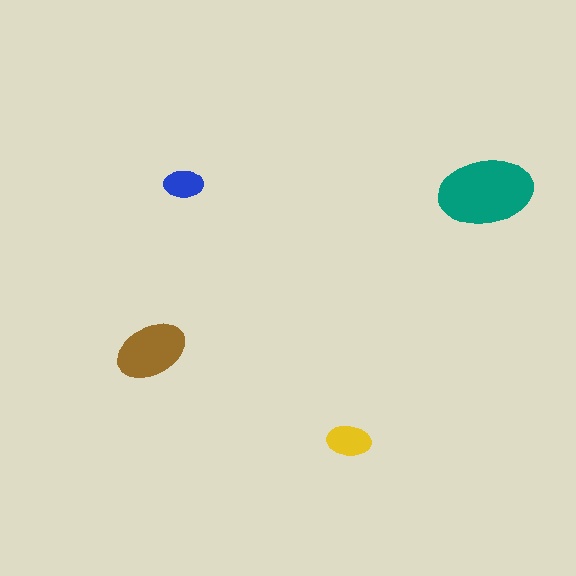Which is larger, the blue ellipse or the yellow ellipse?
The yellow one.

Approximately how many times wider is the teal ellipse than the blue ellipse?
About 2.5 times wider.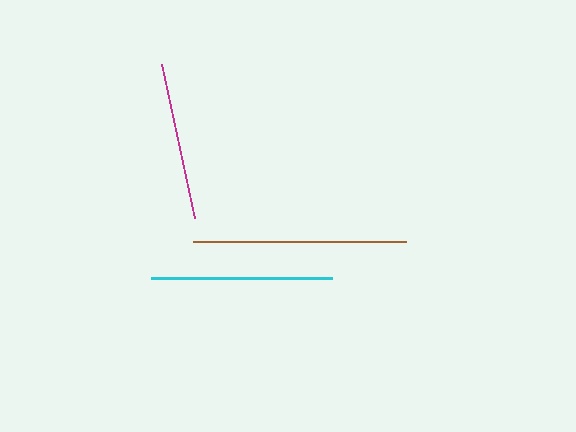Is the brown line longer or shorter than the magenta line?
The brown line is longer than the magenta line.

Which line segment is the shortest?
The magenta line is the shortest at approximately 157 pixels.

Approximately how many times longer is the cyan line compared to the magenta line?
The cyan line is approximately 1.1 times the length of the magenta line.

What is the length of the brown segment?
The brown segment is approximately 213 pixels long.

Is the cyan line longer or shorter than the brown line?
The brown line is longer than the cyan line.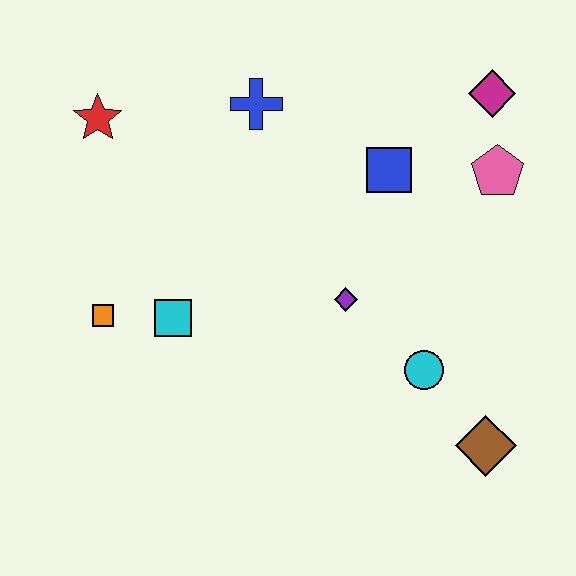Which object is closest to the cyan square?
The orange square is closest to the cyan square.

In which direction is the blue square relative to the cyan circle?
The blue square is above the cyan circle.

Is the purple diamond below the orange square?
No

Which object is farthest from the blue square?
The orange square is farthest from the blue square.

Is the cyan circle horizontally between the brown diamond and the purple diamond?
Yes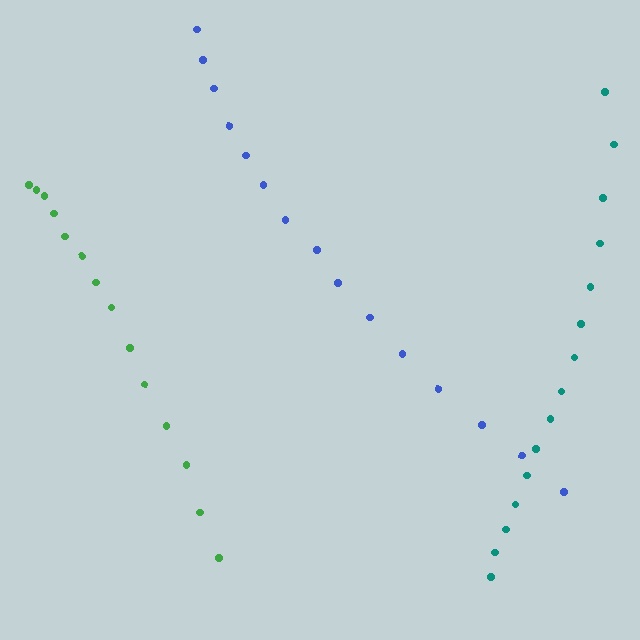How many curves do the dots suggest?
There are 3 distinct paths.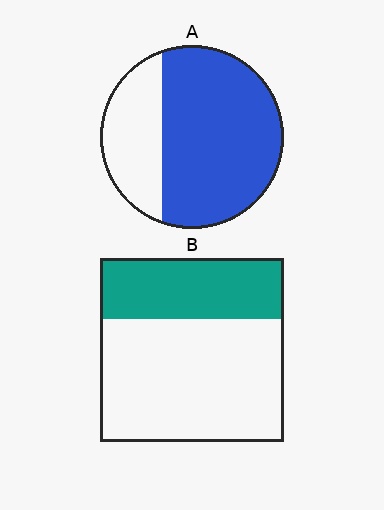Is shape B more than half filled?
No.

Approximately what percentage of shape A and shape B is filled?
A is approximately 70% and B is approximately 35%.